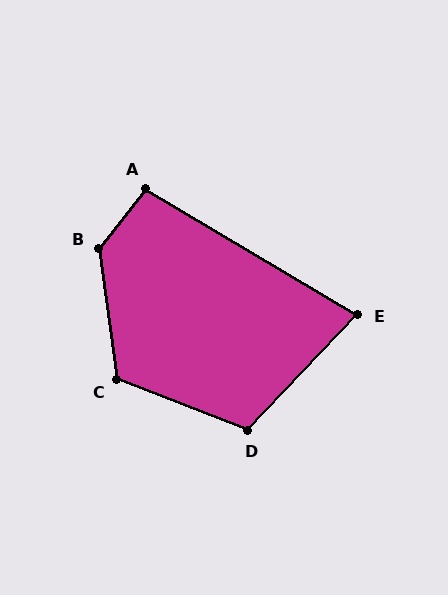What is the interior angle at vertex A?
Approximately 97 degrees (obtuse).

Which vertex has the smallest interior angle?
E, at approximately 77 degrees.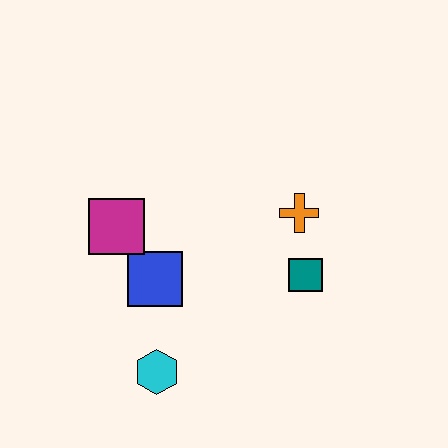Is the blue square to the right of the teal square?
No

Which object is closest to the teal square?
The orange cross is closest to the teal square.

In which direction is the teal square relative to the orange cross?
The teal square is below the orange cross.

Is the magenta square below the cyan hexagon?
No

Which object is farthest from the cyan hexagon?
The orange cross is farthest from the cyan hexagon.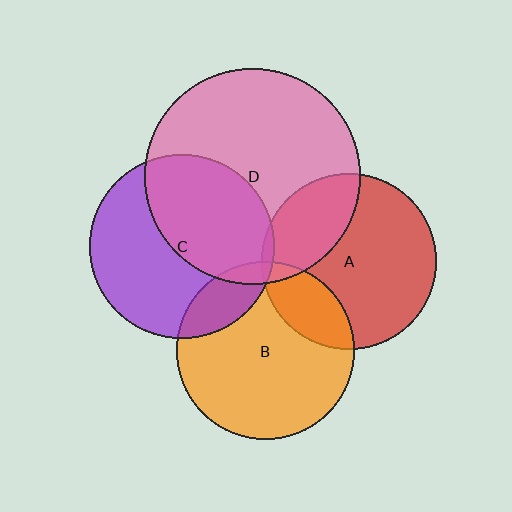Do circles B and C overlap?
Yes.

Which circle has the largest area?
Circle D (pink).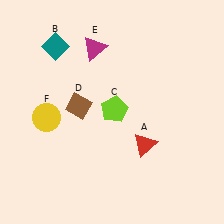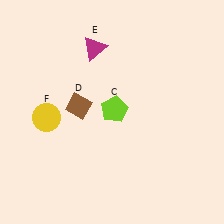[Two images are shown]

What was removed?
The red triangle (A), the teal diamond (B) were removed in Image 2.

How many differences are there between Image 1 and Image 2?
There are 2 differences between the two images.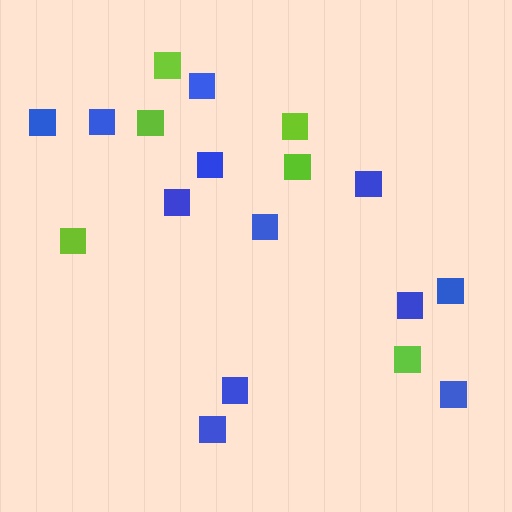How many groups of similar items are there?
There are 2 groups: one group of lime squares (6) and one group of blue squares (12).